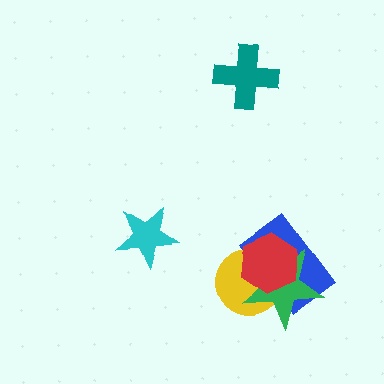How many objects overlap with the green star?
3 objects overlap with the green star.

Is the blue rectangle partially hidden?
Yes, it is partially covered by another shape.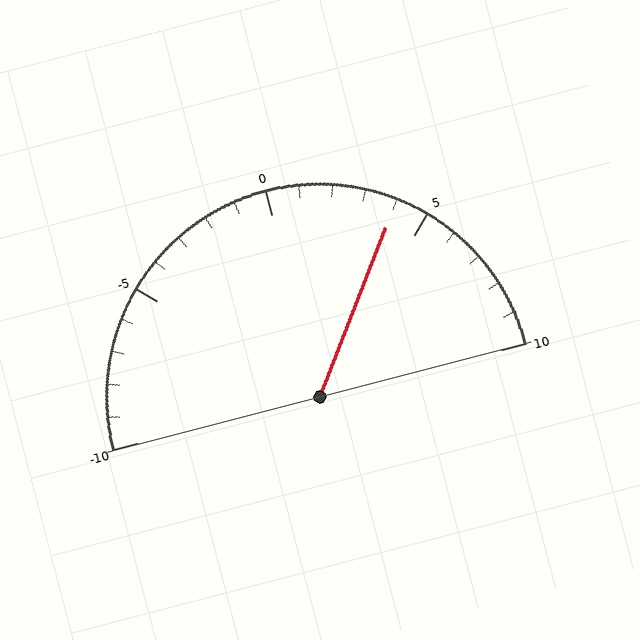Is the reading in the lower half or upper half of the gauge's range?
The reading is in the upper half of the range (-10 to 10).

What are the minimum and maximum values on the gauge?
The gauge ranges from -10 to 10.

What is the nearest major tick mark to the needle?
The nearest major tick mark is 5.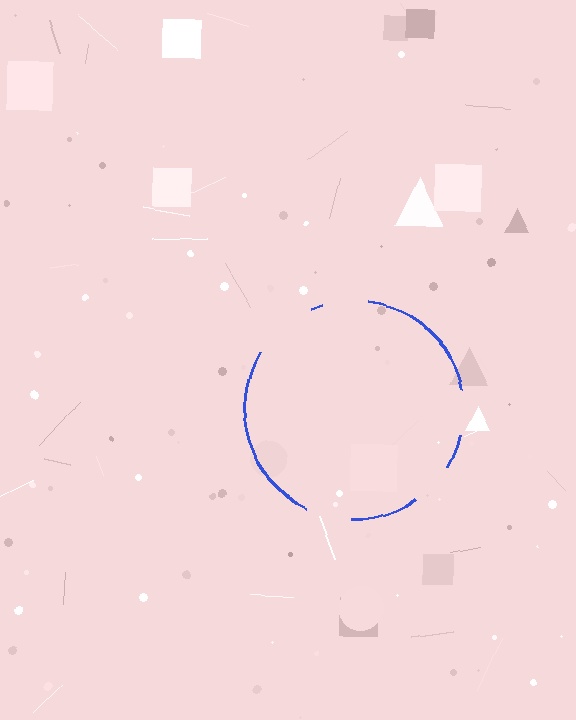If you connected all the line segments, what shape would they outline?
They would outline a circle.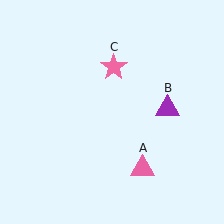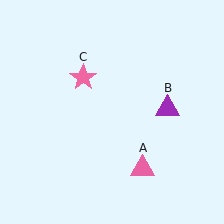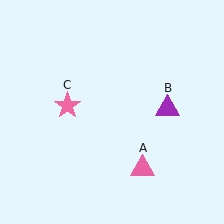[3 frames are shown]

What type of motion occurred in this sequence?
The pink star (object C) rotated counterclockwise around the center of the scene.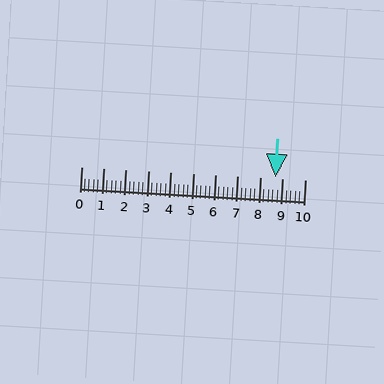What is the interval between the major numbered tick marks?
The major tick marks are spaced 1 units apart.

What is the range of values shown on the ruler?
The ruler shows values from 0 to 10.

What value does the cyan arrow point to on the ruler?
The cyan arrow points to approximately 8.7.